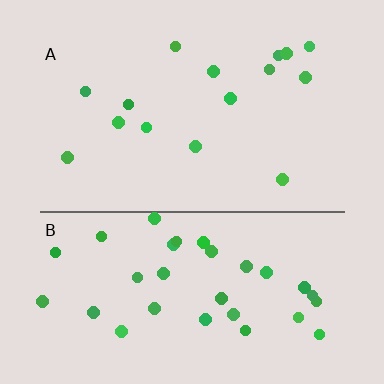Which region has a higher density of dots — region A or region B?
B (the bottom).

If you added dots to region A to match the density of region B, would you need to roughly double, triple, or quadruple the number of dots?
Approximately double.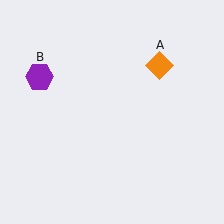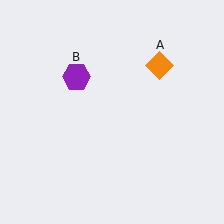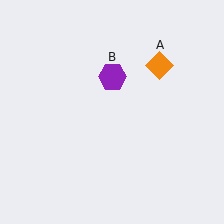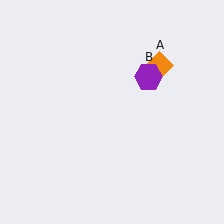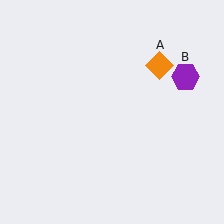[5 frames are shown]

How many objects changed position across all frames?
1 object changed position: purple hexagon (object B).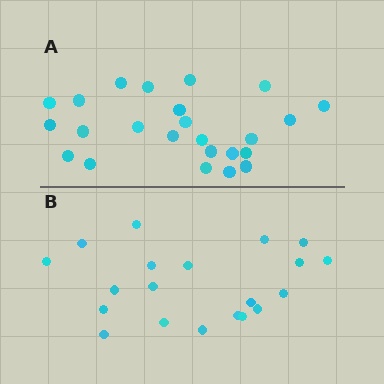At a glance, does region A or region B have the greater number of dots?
Region A (the top region) has more dots.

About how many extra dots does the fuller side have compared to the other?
Region A has about 4 more dots than region B.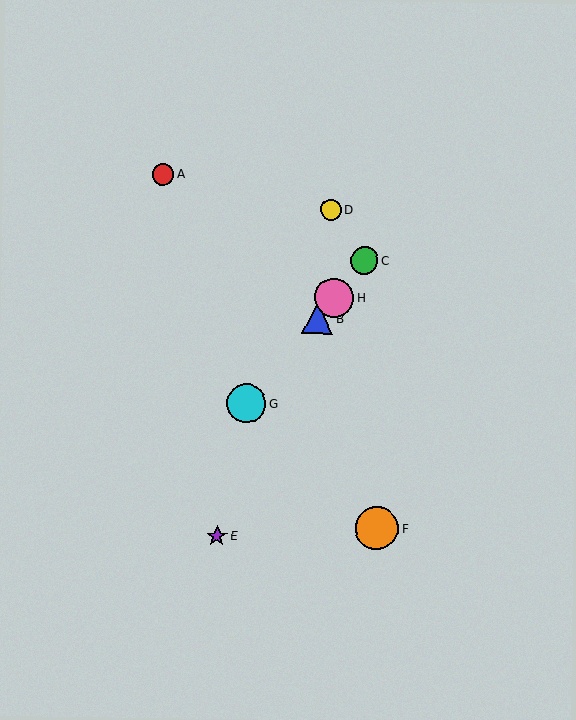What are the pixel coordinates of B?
Object B is at (317, 318).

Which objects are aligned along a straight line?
Objects B, C, G, H are aligned along a straight line.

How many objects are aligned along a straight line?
4 objects (B, C, G, H) are aligned along a straight line.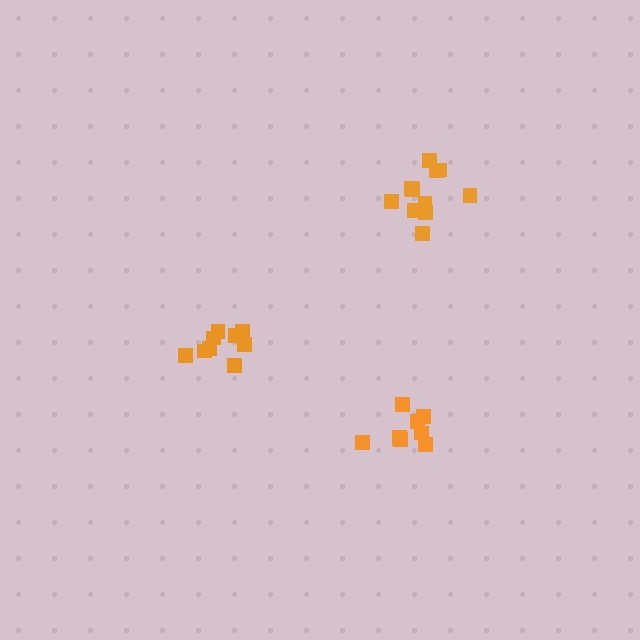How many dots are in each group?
Group 1: 9 dots, Group 2: 9 dots, Group 3: 11 dots (29 total).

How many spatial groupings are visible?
There are 3 spatial groupings.